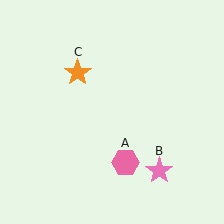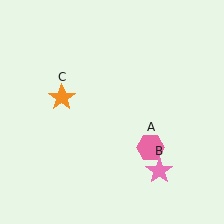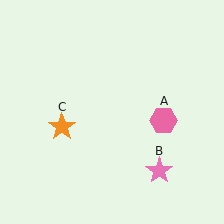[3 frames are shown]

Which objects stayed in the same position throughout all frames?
Pink star (object B) remained stationary.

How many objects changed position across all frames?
2 objects changed position: pink hexagon (object A), orange star (object C).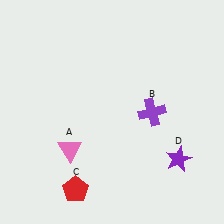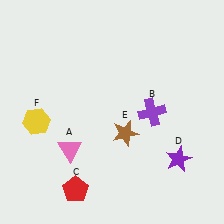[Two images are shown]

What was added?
A brown star (E), a yellow hexagon (F) were added in Image 2.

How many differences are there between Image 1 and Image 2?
There are 2 differences between the two images.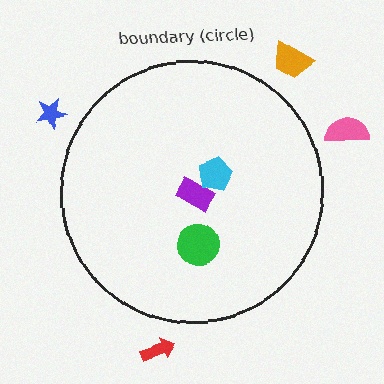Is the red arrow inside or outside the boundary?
Outside.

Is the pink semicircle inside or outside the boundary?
Outside.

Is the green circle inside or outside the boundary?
Inside.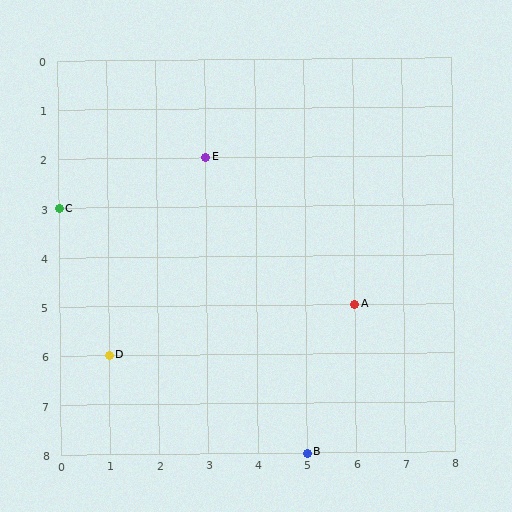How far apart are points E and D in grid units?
Points E and D are 2 columns and 4 rows apart (about 4.5 grid units diagonally).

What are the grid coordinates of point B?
Point B is at grid coordinates (5, 8).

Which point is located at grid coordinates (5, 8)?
Point B is at (5, 8).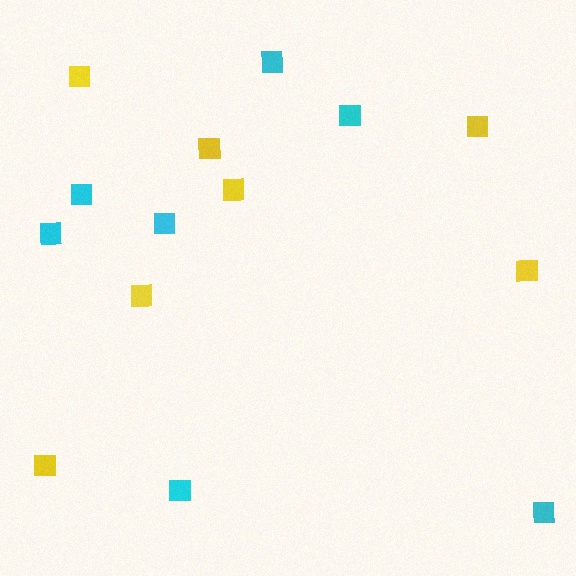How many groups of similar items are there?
There are 2 groups: one group of cyan squares (7) and one group of yellow squares (7).